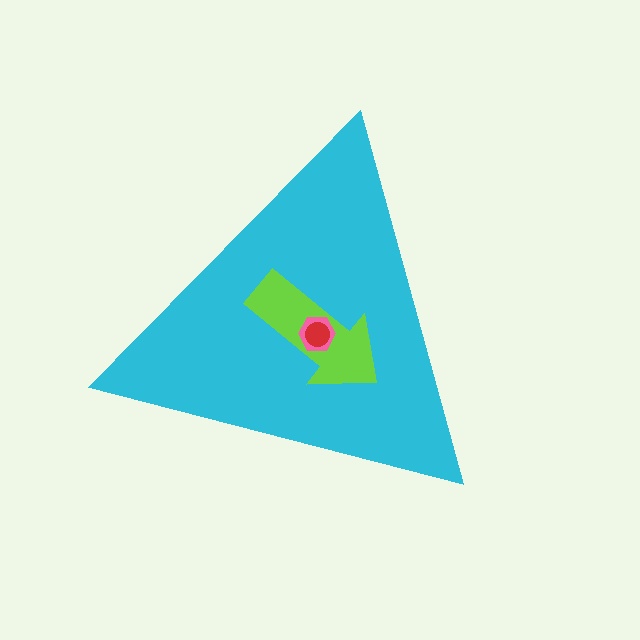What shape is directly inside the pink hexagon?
The red circle.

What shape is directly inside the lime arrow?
The pink hexagon.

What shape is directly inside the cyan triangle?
The lime arrow.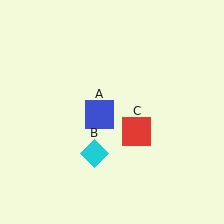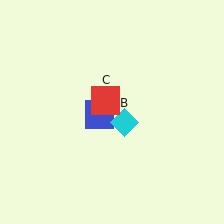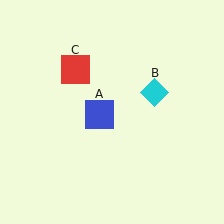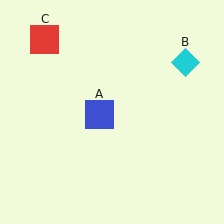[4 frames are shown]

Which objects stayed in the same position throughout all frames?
Blue square (object A) remained stationary.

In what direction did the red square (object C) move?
The red square (object C) moved up and to the left.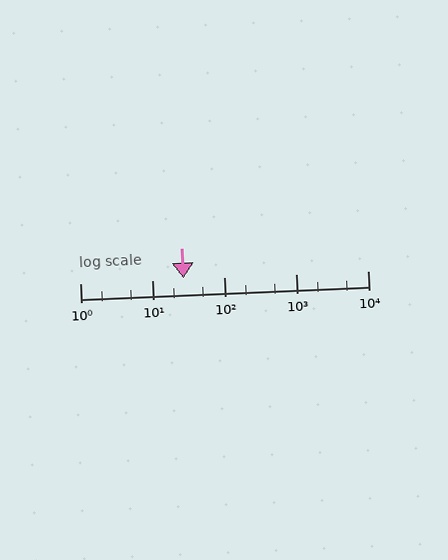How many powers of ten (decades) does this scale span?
The scale spans 4 decades, from 1 to 10000.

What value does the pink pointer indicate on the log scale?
The pointer indicates approximately 27.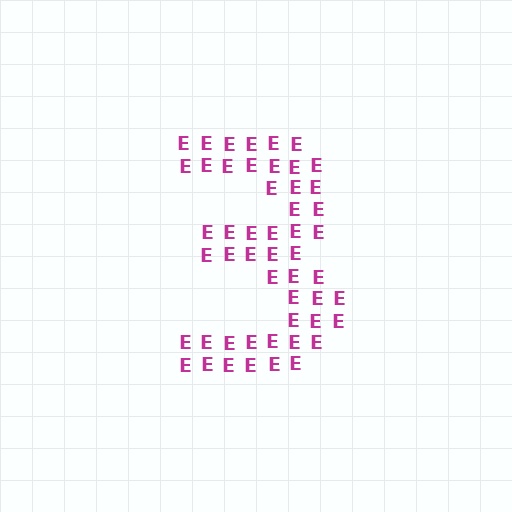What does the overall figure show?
The overall figure shows the digit 3.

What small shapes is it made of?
It is made of small letter E's.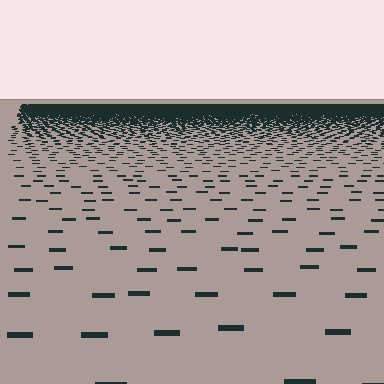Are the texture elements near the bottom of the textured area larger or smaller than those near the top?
Larger. Near the bottom, elements are closer to the viewer and appear at a bigger on-screen size.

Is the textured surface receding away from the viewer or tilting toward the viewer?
The surface is receding away from the viewer. Texture elements get smaller and denser toward the top.